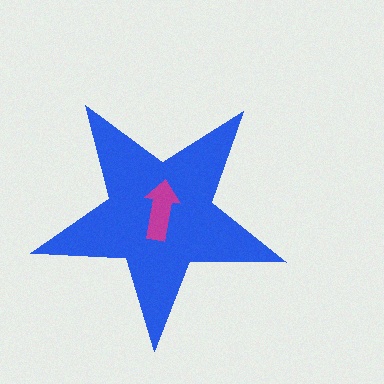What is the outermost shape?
The blue star.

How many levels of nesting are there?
2.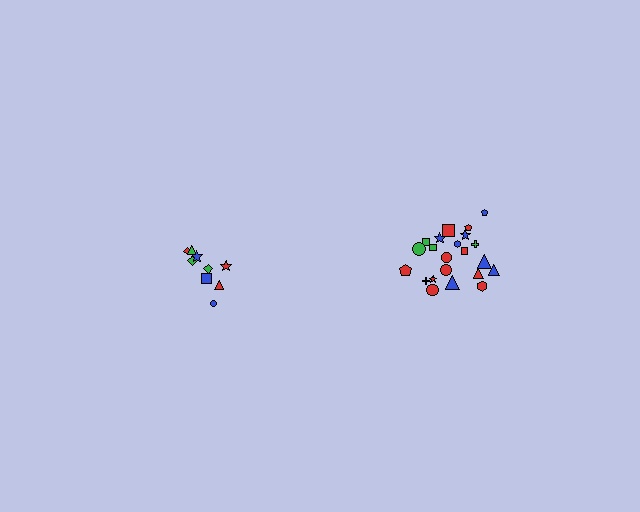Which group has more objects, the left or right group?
The right group.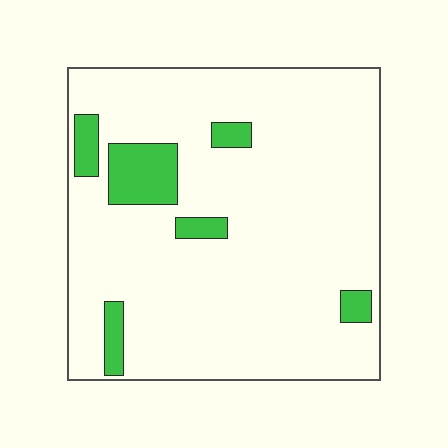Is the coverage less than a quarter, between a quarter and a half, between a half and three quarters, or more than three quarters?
Less than a quarter.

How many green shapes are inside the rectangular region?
6.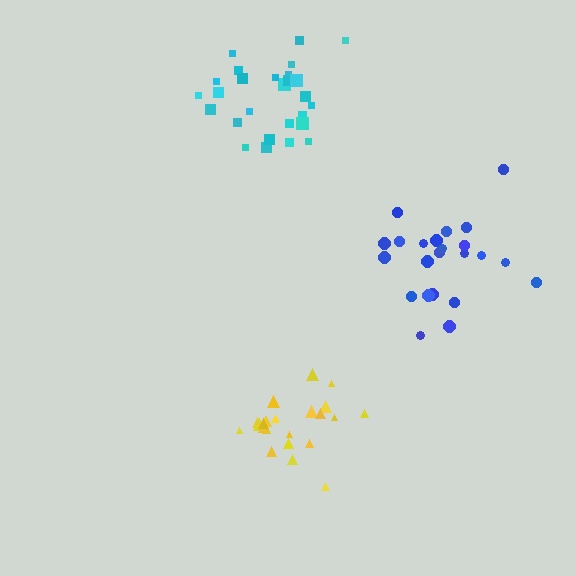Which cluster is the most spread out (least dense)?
Blue.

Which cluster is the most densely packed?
Yellow.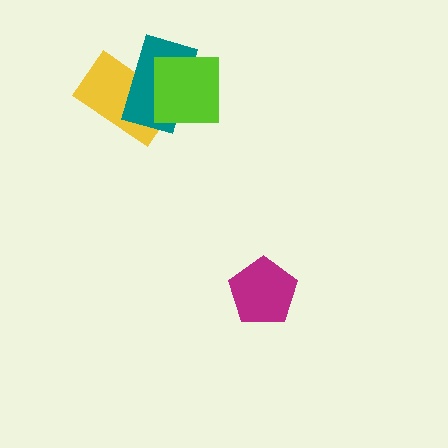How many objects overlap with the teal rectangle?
2 objects overlap with the teal rectangle.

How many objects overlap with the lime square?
2 objects overlap with the lime square.